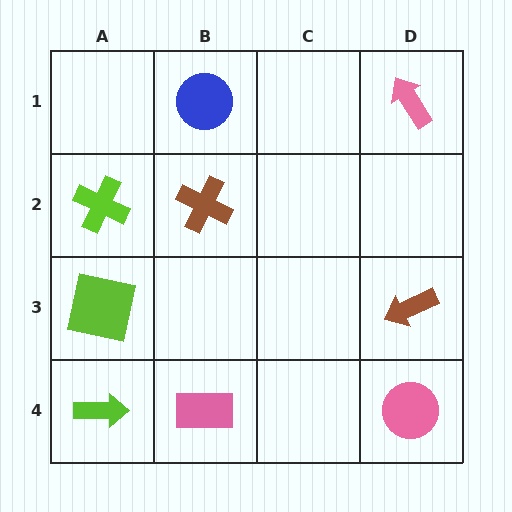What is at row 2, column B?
A brown cross.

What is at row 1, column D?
A pink arrow.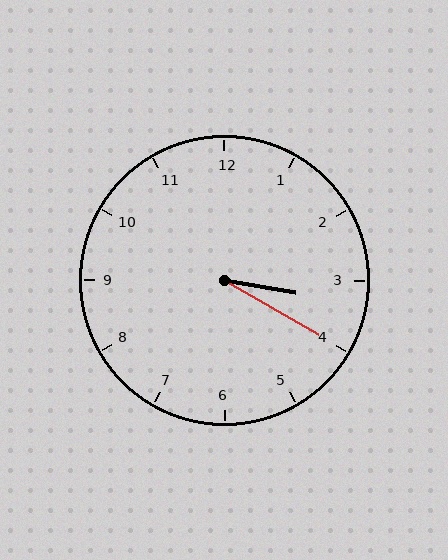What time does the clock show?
3:20.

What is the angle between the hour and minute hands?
Approximately 20 degrees.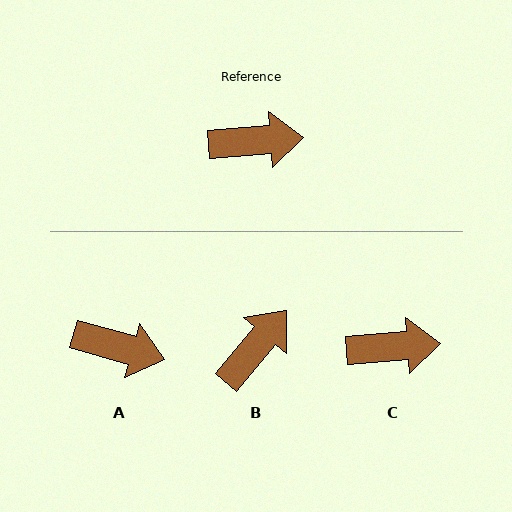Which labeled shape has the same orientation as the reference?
C.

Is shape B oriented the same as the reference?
No, it is off by about 46 degrees.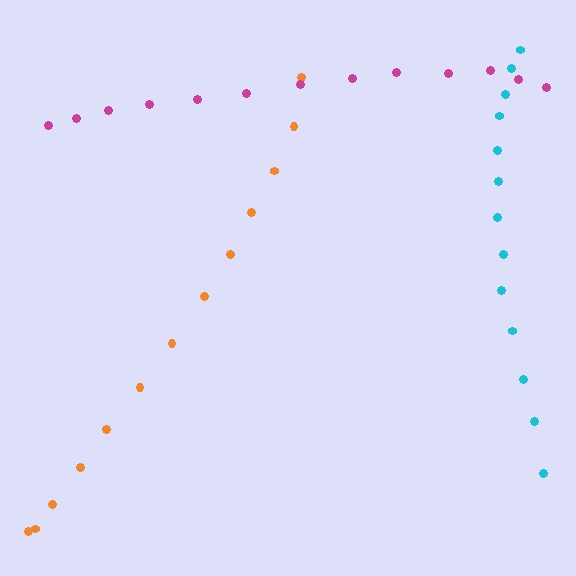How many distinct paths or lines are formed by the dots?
There are 3 distinct paths.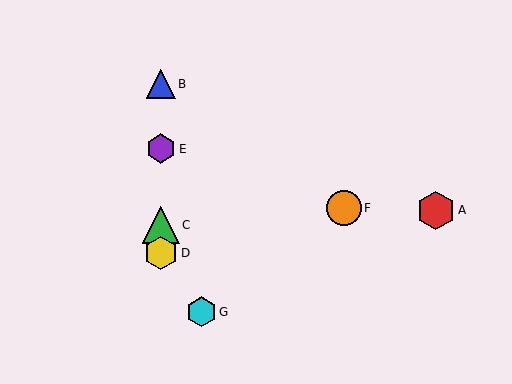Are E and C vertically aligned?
Yes, both are at x≈161.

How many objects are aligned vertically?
4 objects (B, C, D, E) are aligned vertically.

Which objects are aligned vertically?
Objects B, C, D, E are aligned vertically.